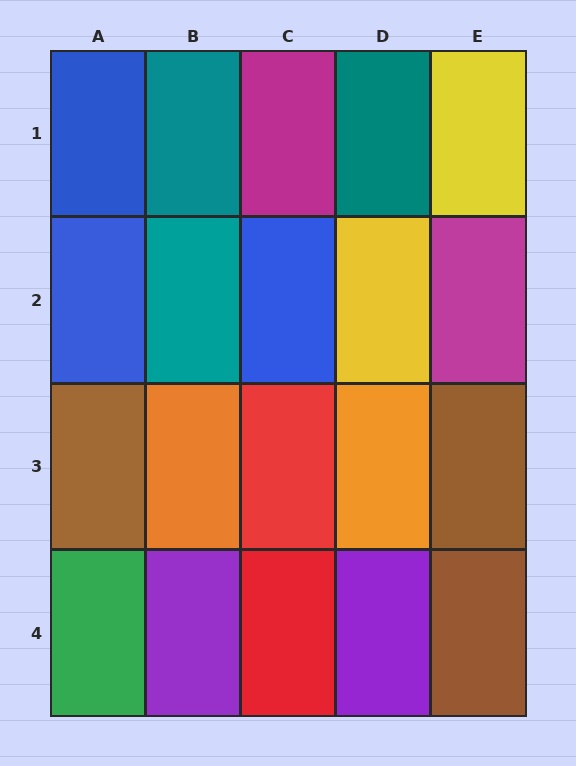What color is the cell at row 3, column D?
Orange.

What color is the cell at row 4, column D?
Purple.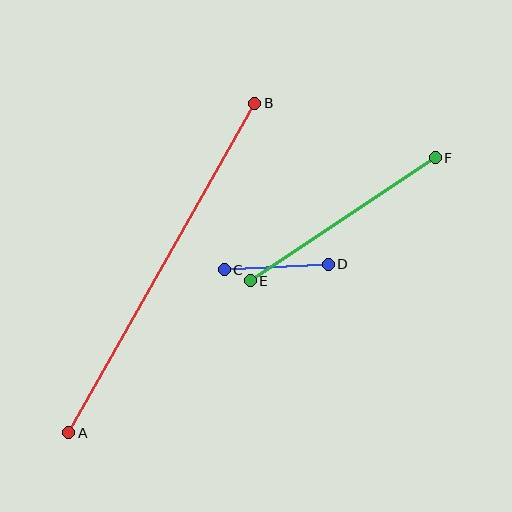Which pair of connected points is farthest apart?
Points A and B are farthest apart.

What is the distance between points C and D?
The distance is approximately 104 pixels.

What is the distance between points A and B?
The distance is approximately 378 pixels.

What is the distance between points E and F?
The distance is approximately 222 pixels.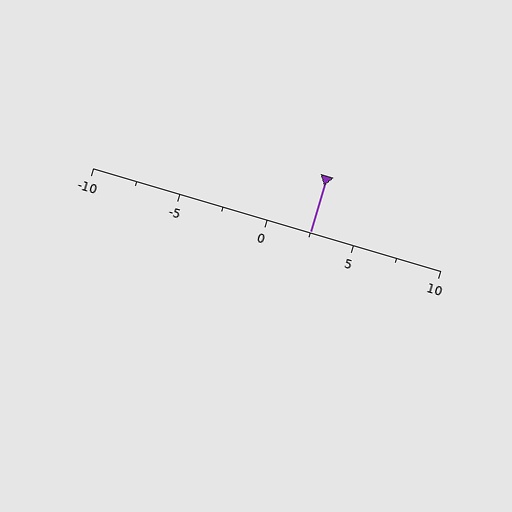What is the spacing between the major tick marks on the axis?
The major ticks are spaced 5 apart.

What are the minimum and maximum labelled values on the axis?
The axis runs from -10 to 10.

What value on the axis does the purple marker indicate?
The marker indicates approximately 2.5.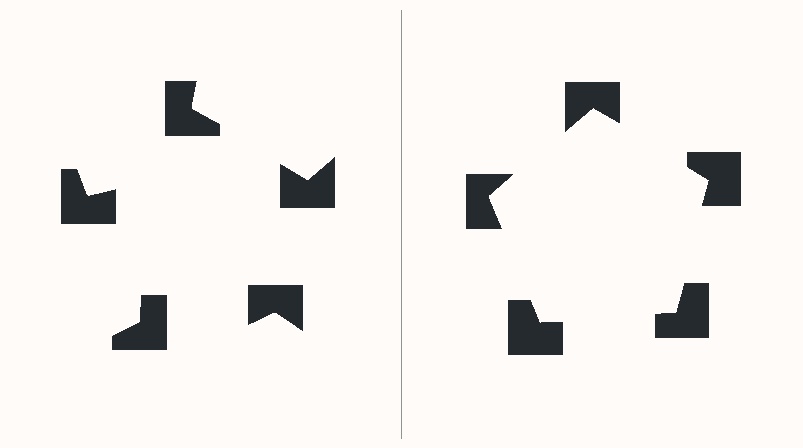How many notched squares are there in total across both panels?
10 — 5 on each side.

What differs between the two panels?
The notched squares are positioned identically on both sides; only the wedge orientations differ. On the right they align to a pentagon; on the left they are misaligned.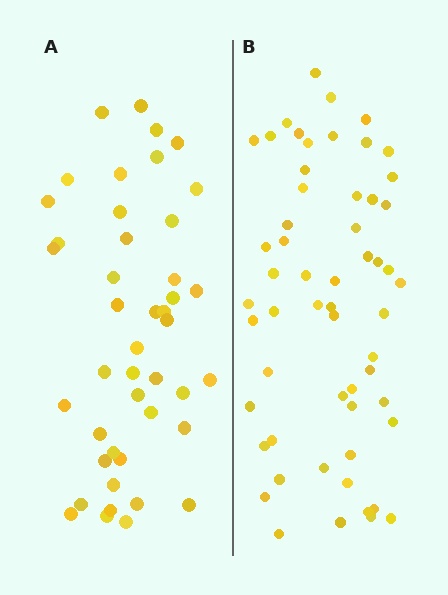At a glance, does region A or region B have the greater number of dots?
Region B (the right region) has more dots.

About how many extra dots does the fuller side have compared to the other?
Region B has approximately 15 more dots than region A.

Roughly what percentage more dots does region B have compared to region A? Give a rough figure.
About 30% more.